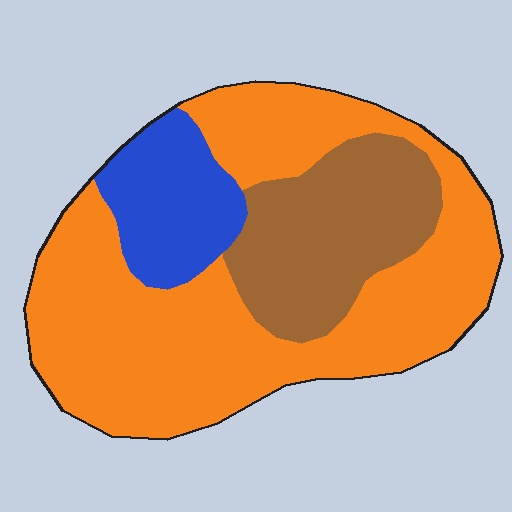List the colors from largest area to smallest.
From largest to smallest: orange, brown, blue.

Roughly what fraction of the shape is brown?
Brown covers 24% of the shape.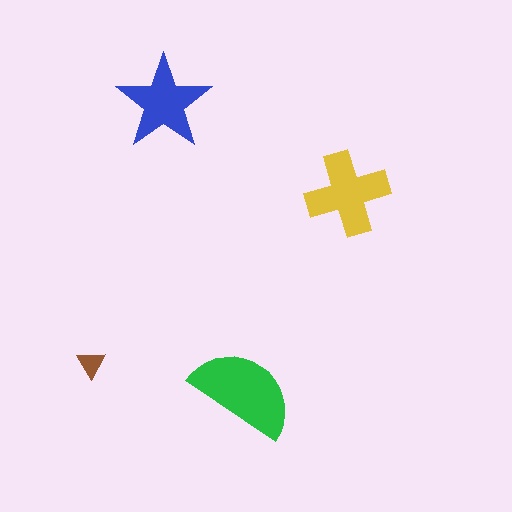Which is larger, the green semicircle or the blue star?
The green semicircle.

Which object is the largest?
The green semicircle.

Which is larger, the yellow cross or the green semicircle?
The green semicircle.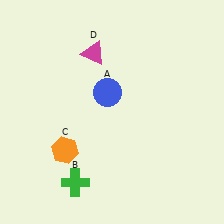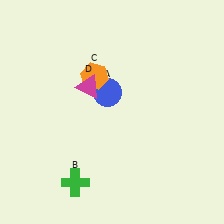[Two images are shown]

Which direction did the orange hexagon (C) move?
The orange hexagon (C) moved up.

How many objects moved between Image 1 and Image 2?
2 objects moved between the two images.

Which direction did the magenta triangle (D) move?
The magenta triangle (D) moved down.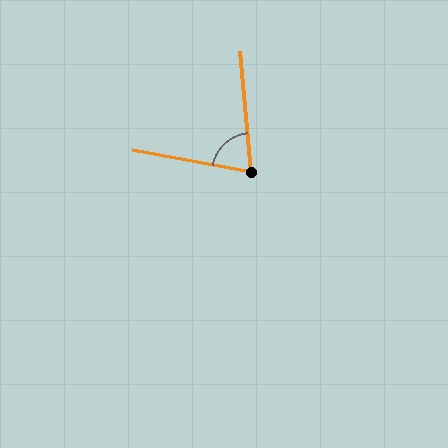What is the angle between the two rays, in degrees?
Approximately 74 degrees.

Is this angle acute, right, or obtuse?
It is acute.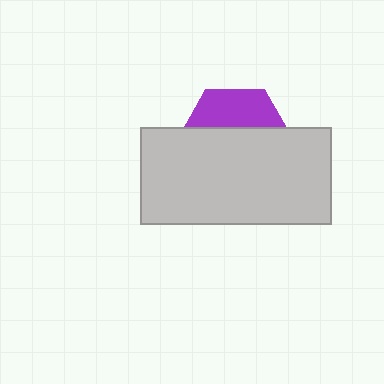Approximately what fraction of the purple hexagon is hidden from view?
Roughly 67% of the purple hexagon is hidden behind the light gray rectangle.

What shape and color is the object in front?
The object in front is a light gray rectangle.